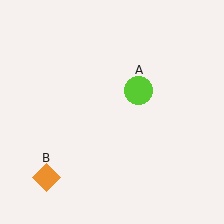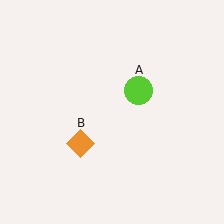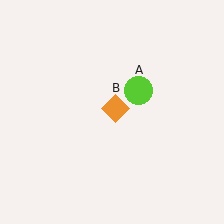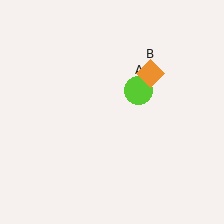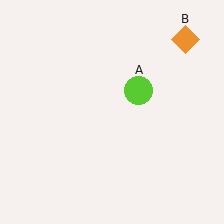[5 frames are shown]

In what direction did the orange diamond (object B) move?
The orange diamond (object B) moved up and to the right.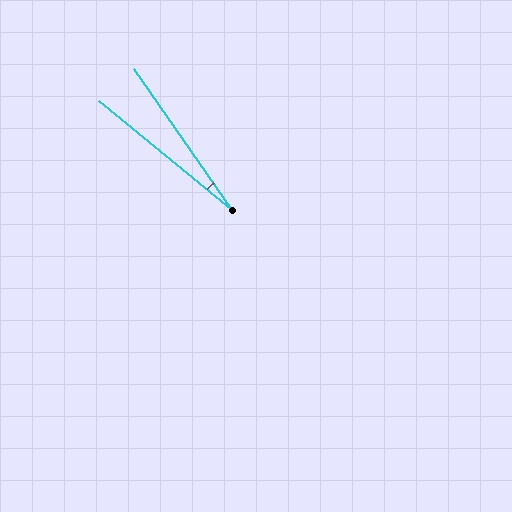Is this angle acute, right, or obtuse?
It is acute.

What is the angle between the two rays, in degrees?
Approximately 16 degrees.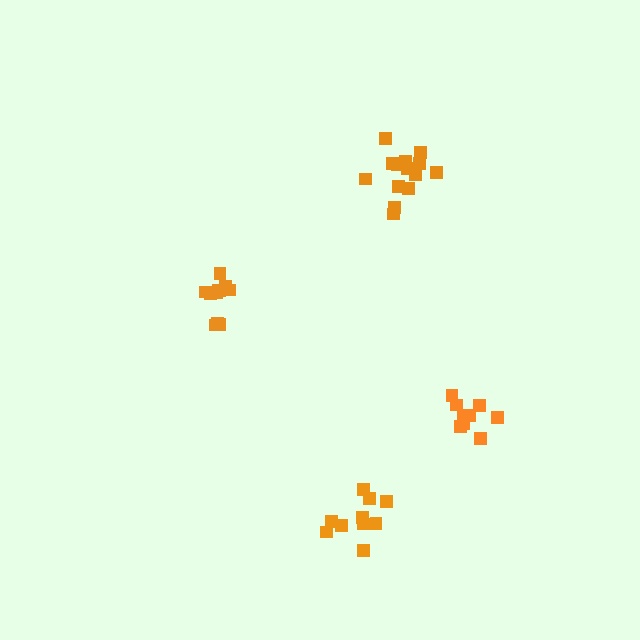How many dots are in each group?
Group 1: 14 dots, Group 2: 12 dots, Group 3: 9 dots, Group 4: 10 dots (45 total).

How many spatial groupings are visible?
There are 4 spatial groupings.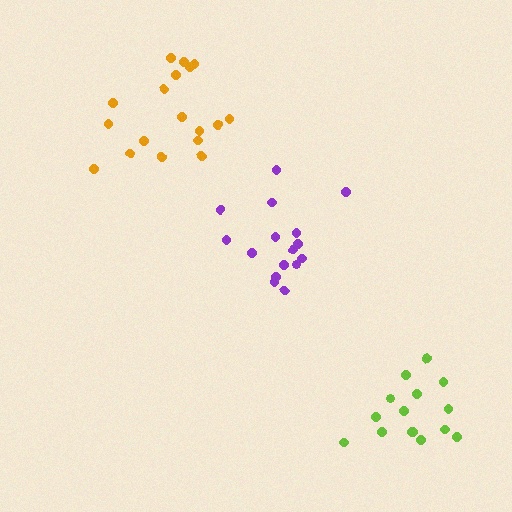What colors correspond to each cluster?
The clusters are colored: purple, orange, lime.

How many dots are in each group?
Group 1: 16 dots, Group 2: 18 dots, Group 3: 15 dots (49 total).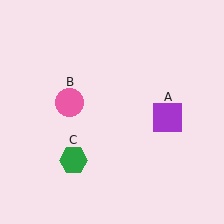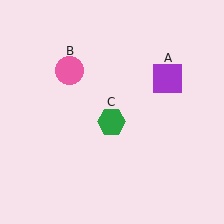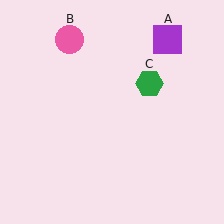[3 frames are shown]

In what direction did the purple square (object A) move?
The purple square (object A) moved up.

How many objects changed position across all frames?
3 objects changed position: purple square (object A), pink circle (object B), green hexagon (object C).